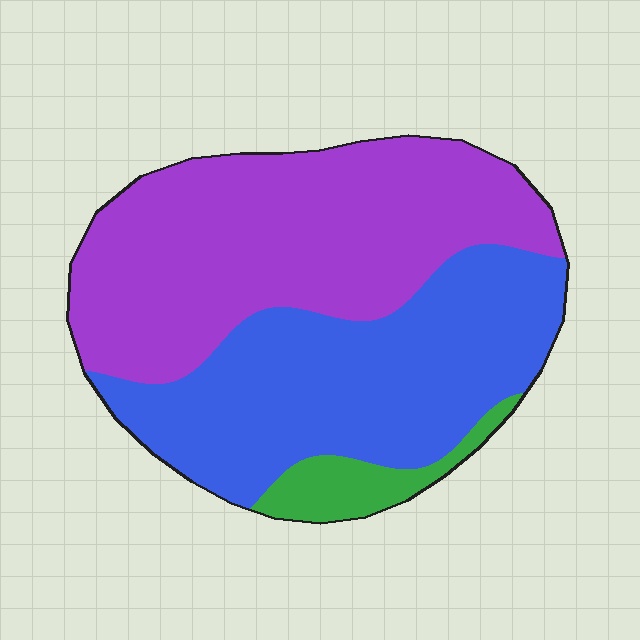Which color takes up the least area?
Green, at roughly 5%.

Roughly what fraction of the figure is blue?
Blue takes up about two fifths (2/5) of the figure.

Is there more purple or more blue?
Purple.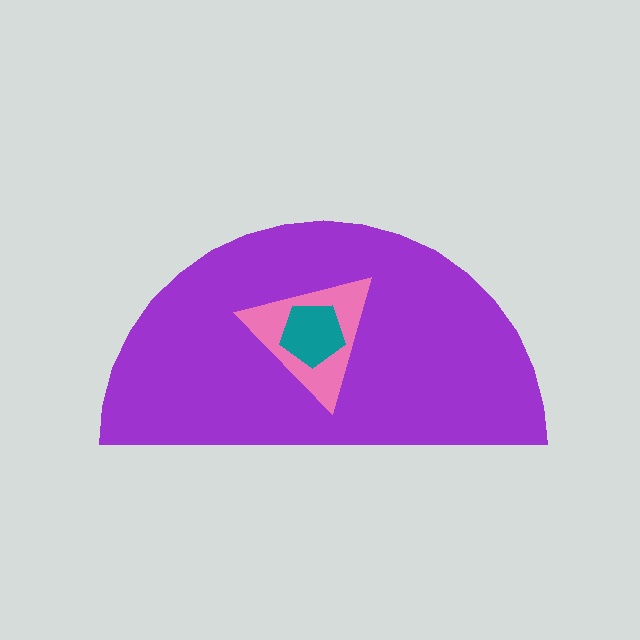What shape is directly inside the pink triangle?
The teal pentagon.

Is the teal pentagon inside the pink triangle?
Yes.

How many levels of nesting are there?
3.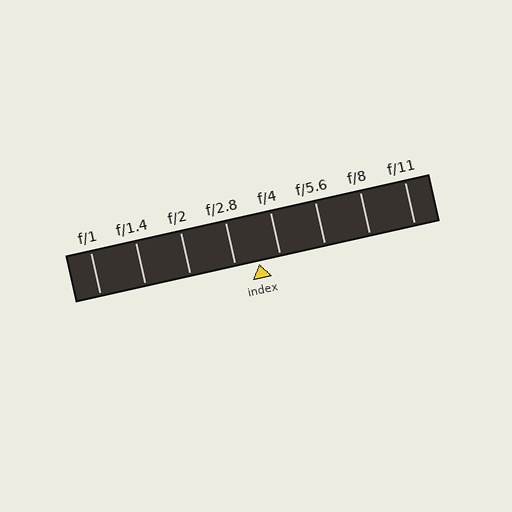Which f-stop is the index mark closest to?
The index mark is closest to f/4.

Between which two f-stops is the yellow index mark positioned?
The index mark is between f/2.8 and f/4.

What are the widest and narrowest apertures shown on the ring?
The widest aperture shown is f/1 and the narrowest is f/11.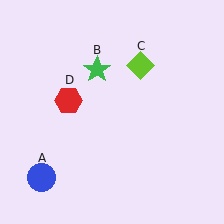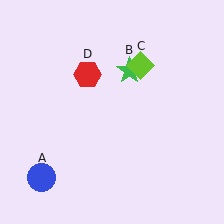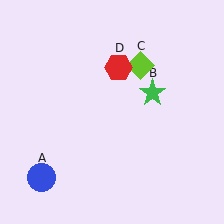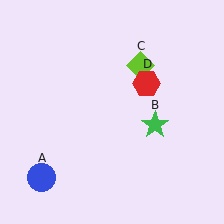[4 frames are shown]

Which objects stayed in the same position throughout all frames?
Blue circle (object A) and lime diamond (object C) remained stationary.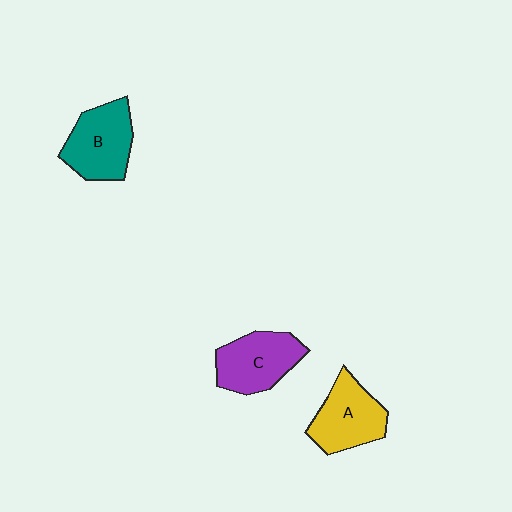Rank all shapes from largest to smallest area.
From largest to smallest: B (teal), C (purple), A (yellow).